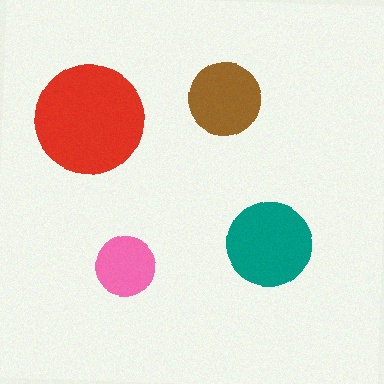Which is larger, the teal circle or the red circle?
The red one.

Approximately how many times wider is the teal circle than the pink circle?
About 1.5 times wider.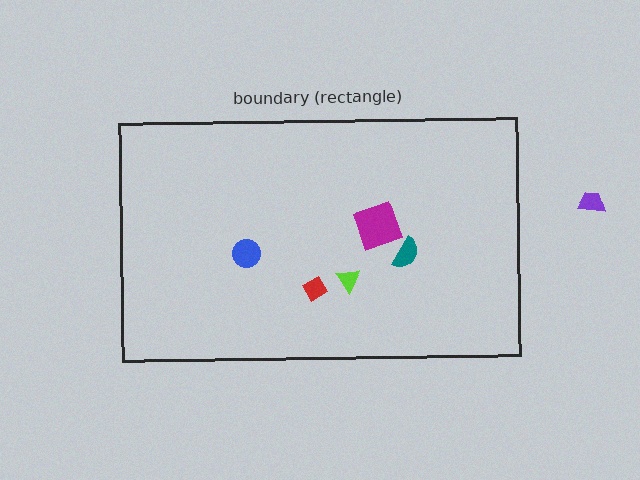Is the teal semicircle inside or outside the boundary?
Inside.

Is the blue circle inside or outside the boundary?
Inside.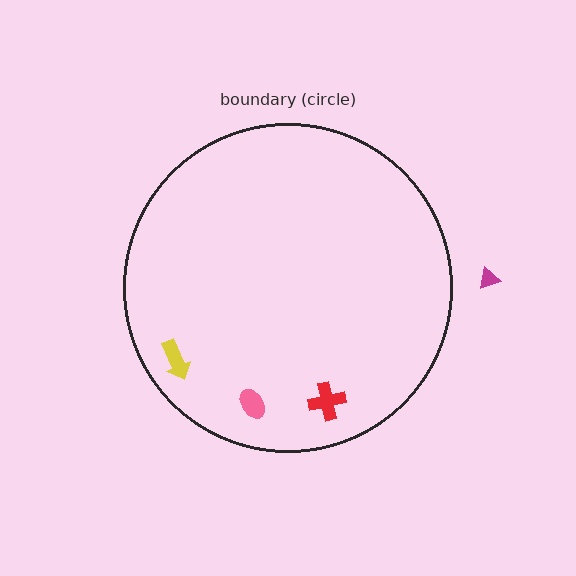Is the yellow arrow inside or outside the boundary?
Inside.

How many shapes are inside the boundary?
3 inside, 1 outside.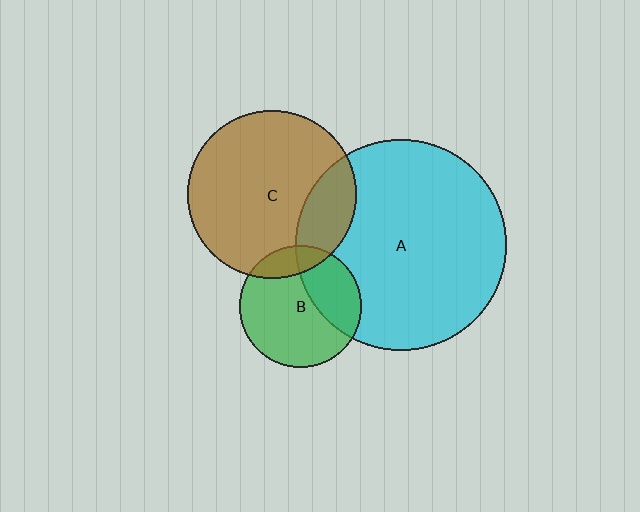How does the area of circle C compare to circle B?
Approximately 1.9 times.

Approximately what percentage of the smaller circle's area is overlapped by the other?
Approximately 15%.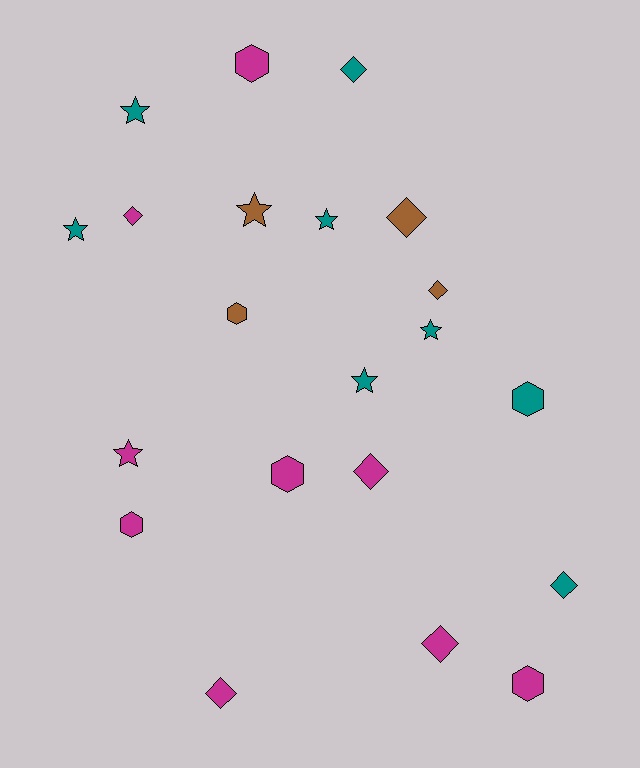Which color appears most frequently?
Magenta, with 9 objects.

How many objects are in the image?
There are 21 objects.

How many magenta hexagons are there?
There are 4 magenta hexagons.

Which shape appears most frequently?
Diamond, with 8 objects.